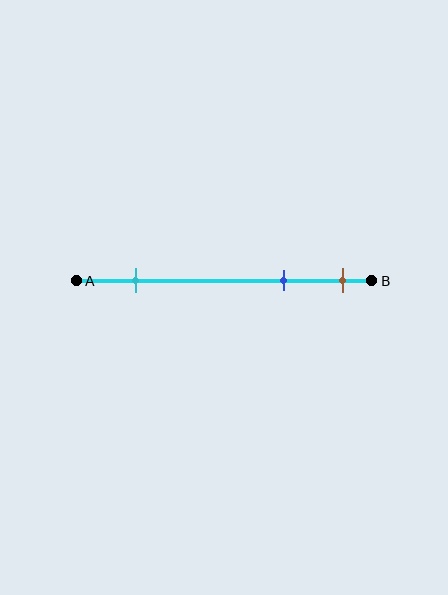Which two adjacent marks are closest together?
The blue and brown marks are the closest adjacent pair.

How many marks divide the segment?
There are 3 marks dividing the segment.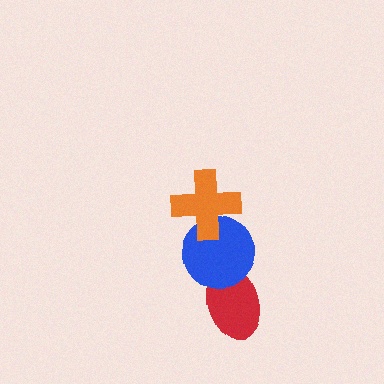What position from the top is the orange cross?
The orange cross is 1st from the top.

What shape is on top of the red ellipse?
The blue circle is on top of the red ellipse.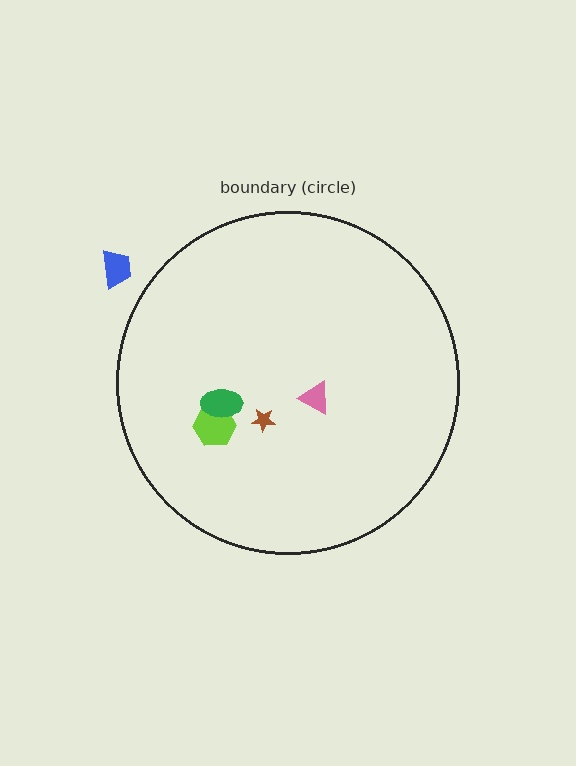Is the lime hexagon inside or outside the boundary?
Inside.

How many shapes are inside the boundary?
4 inside, 1 outside.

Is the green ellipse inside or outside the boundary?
Inside.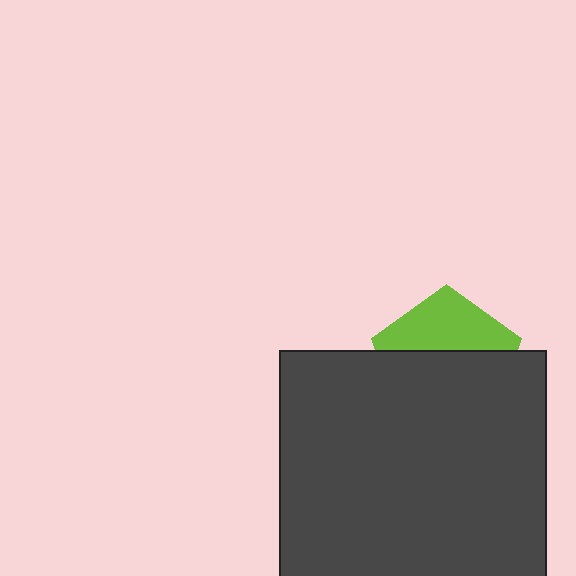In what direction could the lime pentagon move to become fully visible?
The lime pentagon could move up. That would shift it out from behind the dark gray rectangle entirely.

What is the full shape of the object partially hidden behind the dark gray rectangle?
The partially hidden object is a lime pentagon.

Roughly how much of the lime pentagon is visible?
A small part of it is visible (roughly 38%).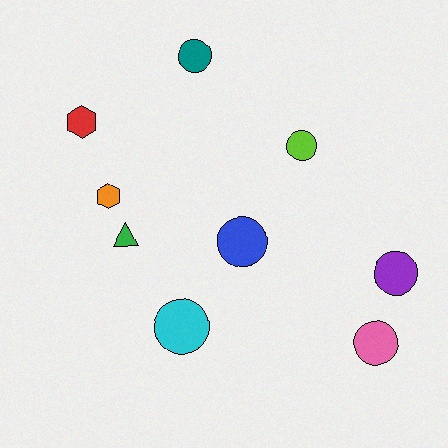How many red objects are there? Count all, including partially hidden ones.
There is 1 red object.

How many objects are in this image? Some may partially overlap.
There are 9 objects.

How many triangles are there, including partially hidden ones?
There is 1 triangle.